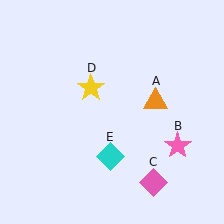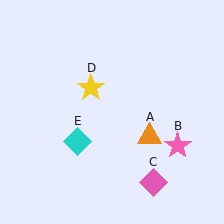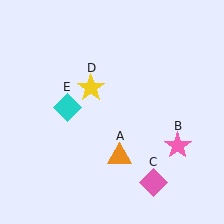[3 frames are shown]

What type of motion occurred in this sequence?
The orange triangle (object A), cyan diamond (object E) rotated clockwise around the center of the scene.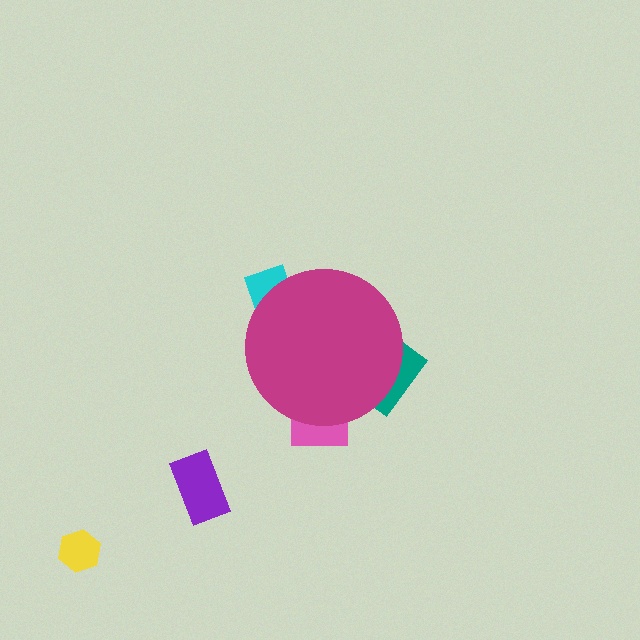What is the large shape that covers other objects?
A magenta circle.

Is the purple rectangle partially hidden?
No, the purple rectangle is fully visible.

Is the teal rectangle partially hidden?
Yes, the teal rectangle is partially hidden behind the magenta circle.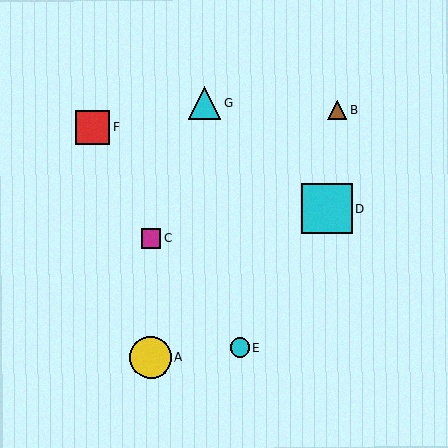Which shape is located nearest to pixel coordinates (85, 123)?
The red square (labeled F) at (93, 128) is nearest to that location.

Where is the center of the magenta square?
The center of the magenta square is at (151, 238).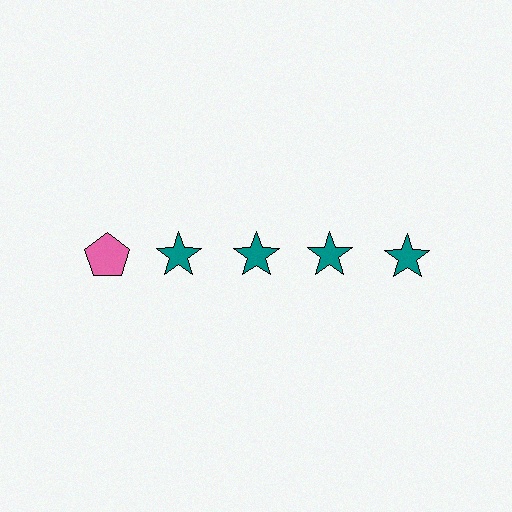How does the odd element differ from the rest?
It differs in both color (pink instead of teal) and shape (pentagon instead of star).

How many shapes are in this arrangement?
There are 5 shapes arranged in a grid pattern.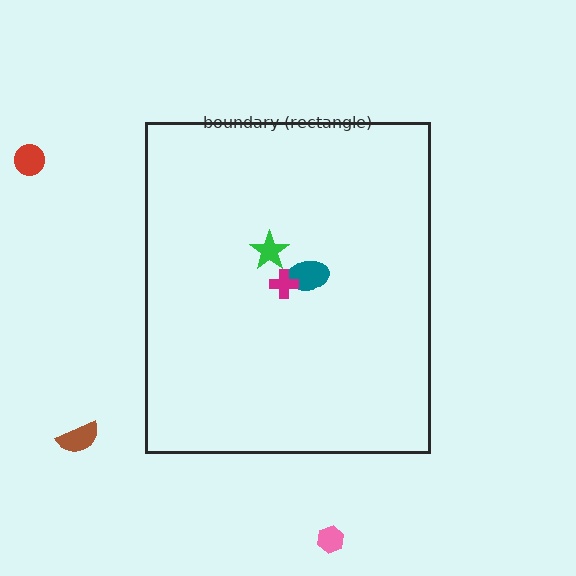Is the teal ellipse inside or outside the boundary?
Inside.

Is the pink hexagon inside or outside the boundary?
Outside.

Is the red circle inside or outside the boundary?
Outside.